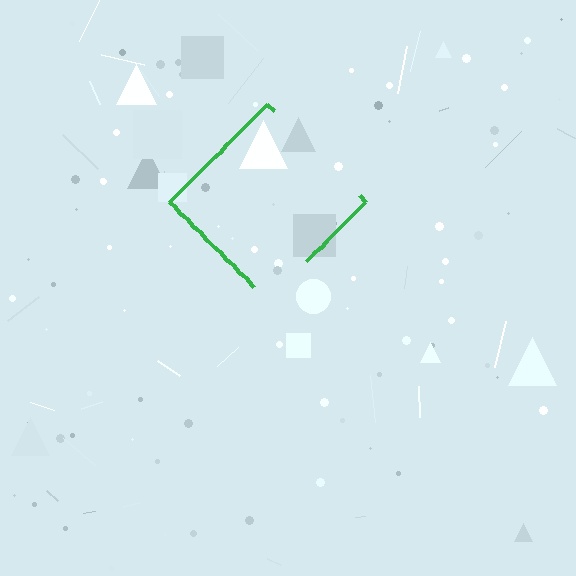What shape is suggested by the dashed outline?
The dashed outline suggests a diamond.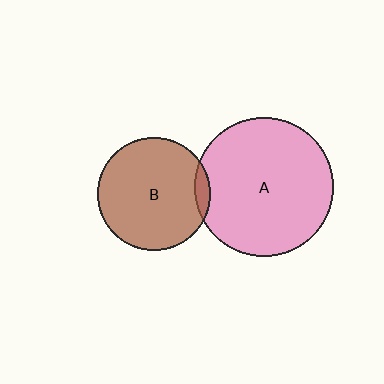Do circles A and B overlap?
Yes.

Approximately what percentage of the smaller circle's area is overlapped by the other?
Approximately 5%.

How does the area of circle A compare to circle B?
Approximately 1.5 times.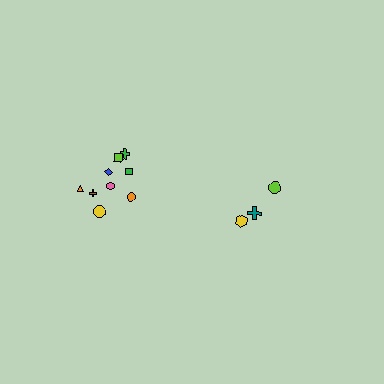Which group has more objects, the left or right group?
The left group.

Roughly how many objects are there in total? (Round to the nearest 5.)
Roughly 15 objects in total.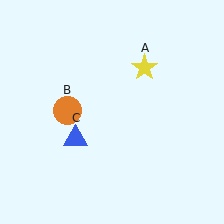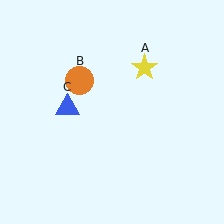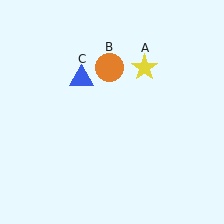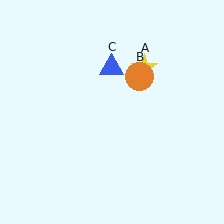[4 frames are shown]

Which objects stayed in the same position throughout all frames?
Yellow star (object A) remained stationary.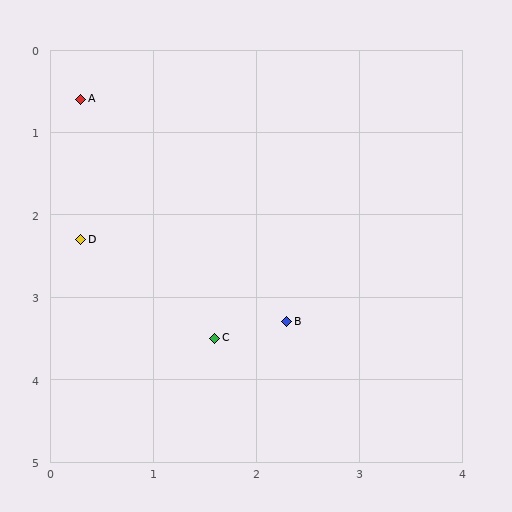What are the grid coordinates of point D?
Point D is at approximately (0.3, 2.3).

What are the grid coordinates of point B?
Point B is at approximately (2.3, 3.3).